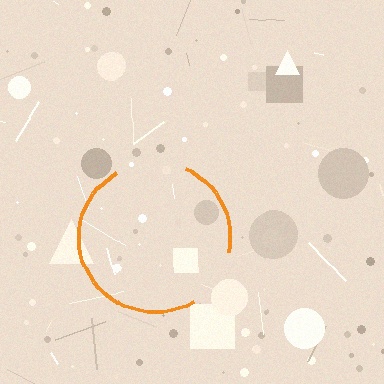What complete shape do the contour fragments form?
The contour fragments form a circle.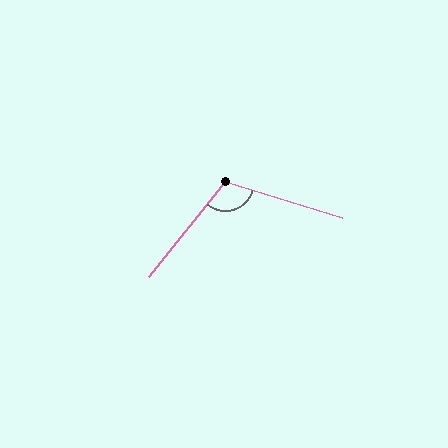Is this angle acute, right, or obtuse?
It is obtuse.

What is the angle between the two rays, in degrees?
Approximately 112 degrees.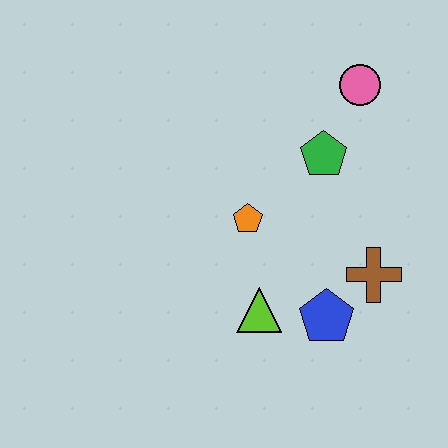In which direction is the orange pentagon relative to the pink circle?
The orange pentagon is below the pink circle.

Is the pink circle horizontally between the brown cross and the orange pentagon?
Yes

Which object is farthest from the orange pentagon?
The pink circle is farthest from the orange pentagon.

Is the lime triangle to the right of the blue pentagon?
No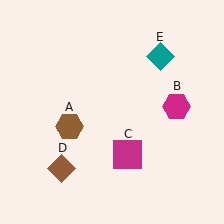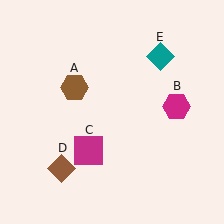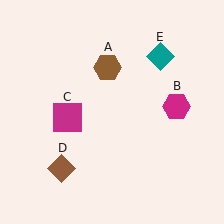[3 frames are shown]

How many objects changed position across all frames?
2 objects changed position: brown hexagon (object A), magenta square (object C).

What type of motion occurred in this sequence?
The brown hexagon (object A), magenta square (object C) rotated clockwise around the center of the scene.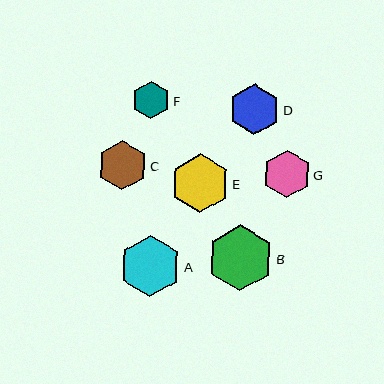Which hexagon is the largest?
Hexagon B is the largest with a size of approximately 67 pixels.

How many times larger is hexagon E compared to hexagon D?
Hexagon E is approximately 1.2 times the size of hexagon D.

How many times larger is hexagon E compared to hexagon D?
Hexagon E is approximately 1.2 times the size of hexagon D.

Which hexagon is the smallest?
Hexagon F is the smallest with a size of approximately 38 pixels.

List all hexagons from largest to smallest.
From largest to smallest: B, A, E, D, C, G, F.